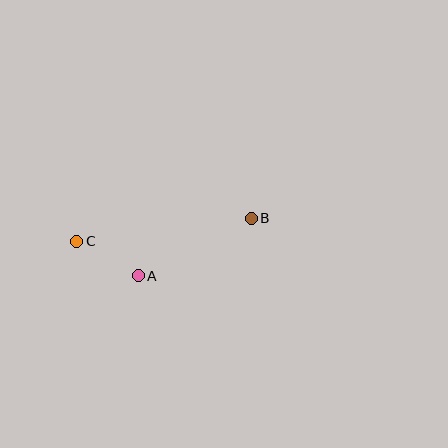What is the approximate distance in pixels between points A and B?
The distance between A and B is approximately 127 pixels.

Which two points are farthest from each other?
Points B and C are farthest from each other.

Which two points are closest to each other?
Points A and C are closest to each other.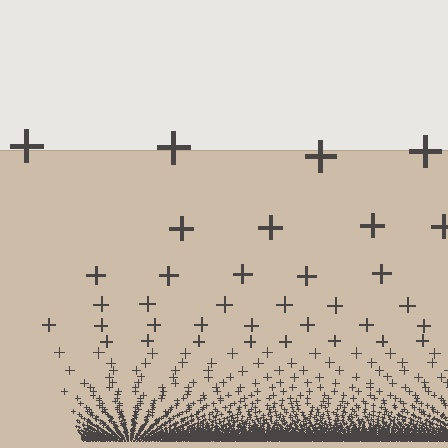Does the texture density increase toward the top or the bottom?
Density increases toward the bottom.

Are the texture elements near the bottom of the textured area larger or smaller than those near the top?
Smaller. The gradient is inverted — elements near the bottom are smaller and denser.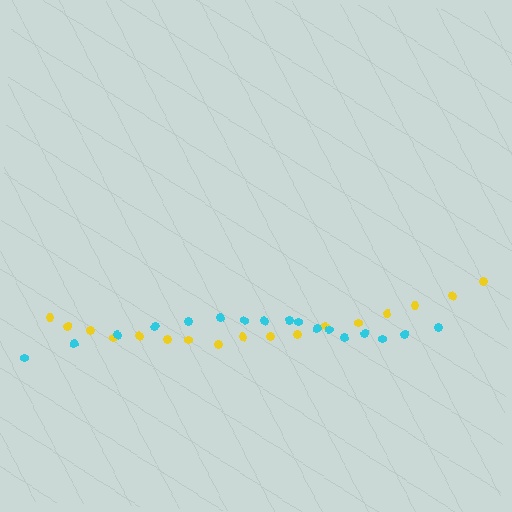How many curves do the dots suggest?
There are 2 distinct paths.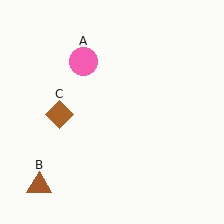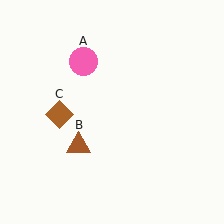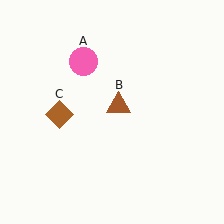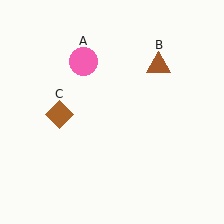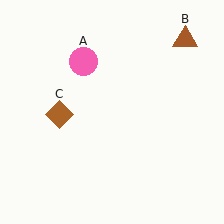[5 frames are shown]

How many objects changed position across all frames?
1 object changed position: brown triangle (object B).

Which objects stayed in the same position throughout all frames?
Pink circle (object A) and brown diamond (object C) remained stationary.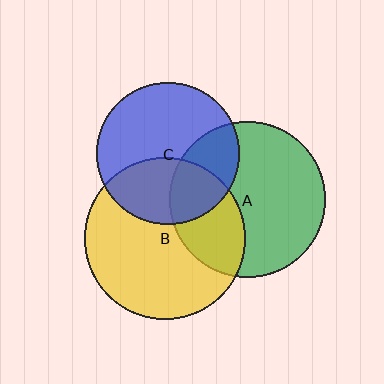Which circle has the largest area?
Circle B (yellow).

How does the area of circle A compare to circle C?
Approximately 1.2 times.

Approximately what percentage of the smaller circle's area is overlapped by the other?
Approximately 40%.